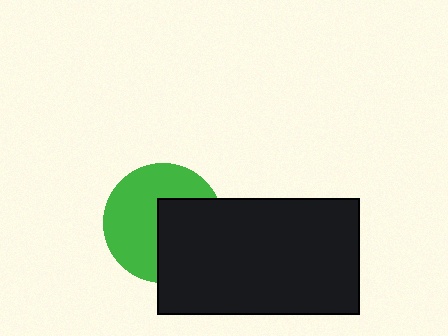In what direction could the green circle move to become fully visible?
The green circle could move left. That would shift it out from behind the black rectangle entirely.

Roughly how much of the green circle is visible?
About half of it is visible (roughly 58%).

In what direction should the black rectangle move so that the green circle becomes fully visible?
The black rectangle should move right. That is the shortest direction to clear the overlap and leave the green circle fully visible.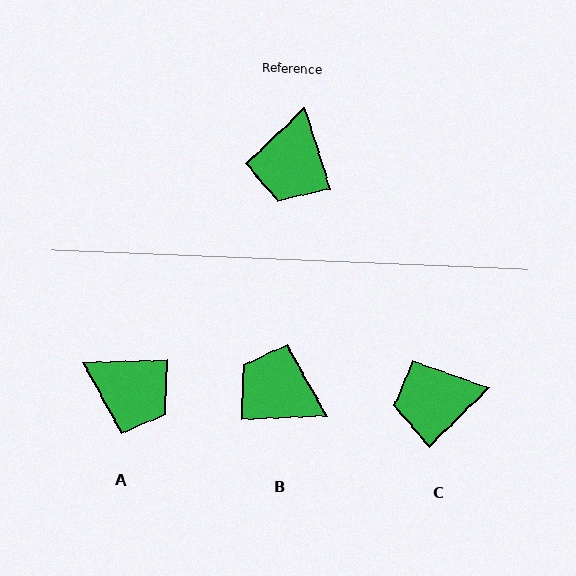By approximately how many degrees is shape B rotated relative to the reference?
Approximately 105 degrees clockwise.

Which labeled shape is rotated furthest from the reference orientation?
B, about 105 degrees away.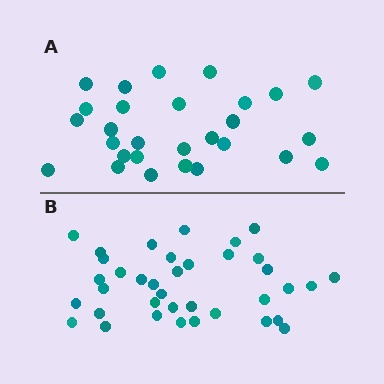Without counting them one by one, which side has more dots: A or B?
Region B (the bottom region) has more dots.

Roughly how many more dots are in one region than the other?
Region B has roughly 8 or so more dots than region A.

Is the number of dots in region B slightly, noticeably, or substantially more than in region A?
Region B has noticeably more, but not dramatically so. The ratio is roughly 1.3 to 1.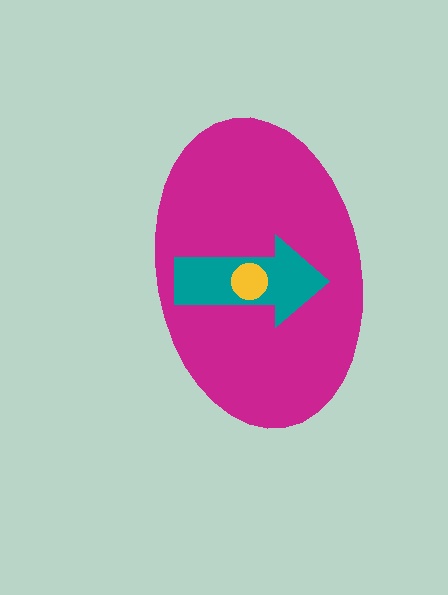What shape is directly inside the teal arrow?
The yellow circle.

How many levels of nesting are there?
3.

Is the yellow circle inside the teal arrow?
Yes.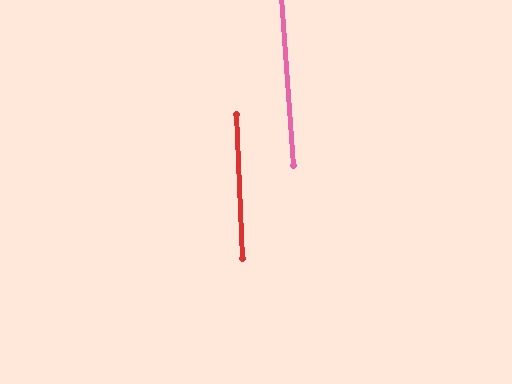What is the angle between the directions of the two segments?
Approximately 2 degrees.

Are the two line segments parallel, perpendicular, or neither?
Parallel — their directions differ by only 2.0°.